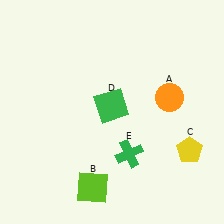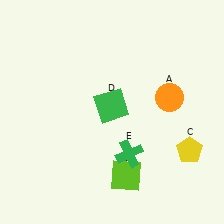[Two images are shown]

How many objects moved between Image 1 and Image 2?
1 object moved between the two images.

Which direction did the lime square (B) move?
The lime square (B) moved right.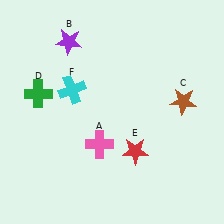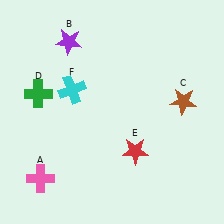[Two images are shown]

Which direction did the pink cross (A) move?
The pink cross (A) moved left.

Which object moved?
The pink cross (A) moved left.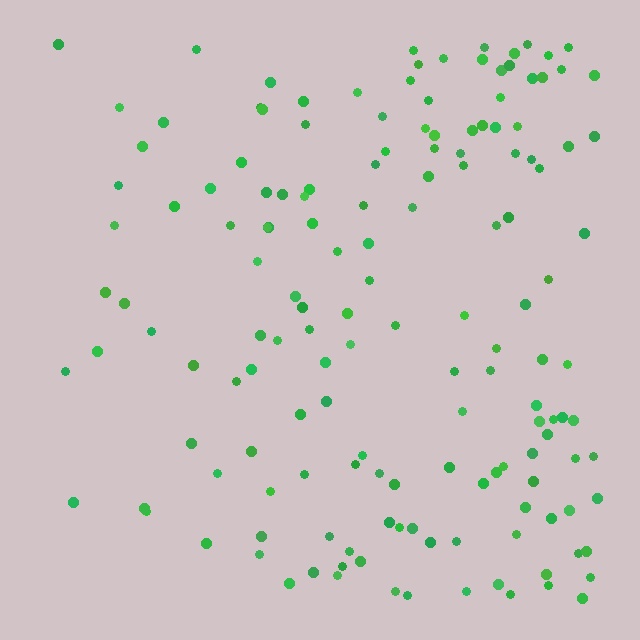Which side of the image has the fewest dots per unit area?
The left.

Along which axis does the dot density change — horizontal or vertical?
Horizontal.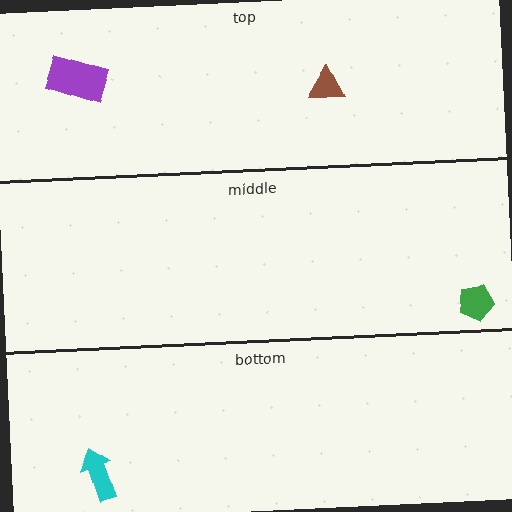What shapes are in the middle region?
The green pentagon.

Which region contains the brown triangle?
The top region.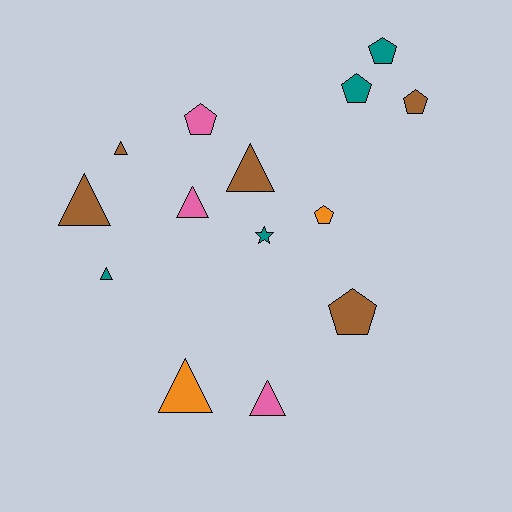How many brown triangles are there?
There are 3 brown triangles.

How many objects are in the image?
There are 14 objects.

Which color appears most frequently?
Brown, with 5 objects.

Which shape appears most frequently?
Triangle, with 7 objects.